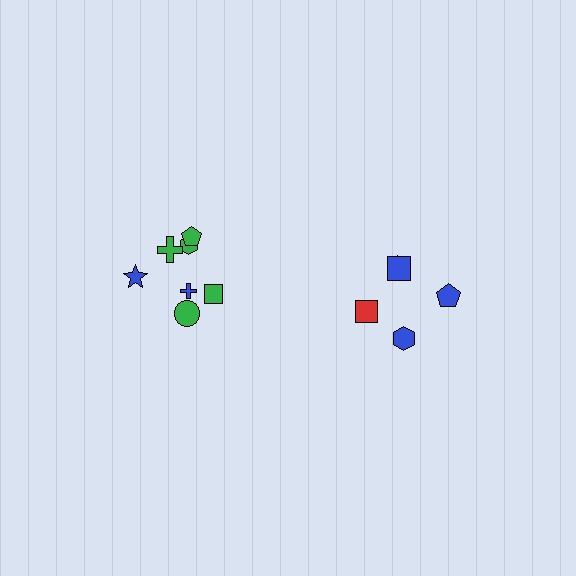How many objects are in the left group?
There are 7 objects.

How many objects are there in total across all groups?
There are 12 objects.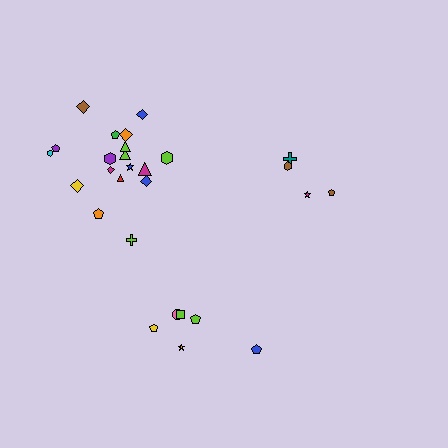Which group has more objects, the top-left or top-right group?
The top-left group.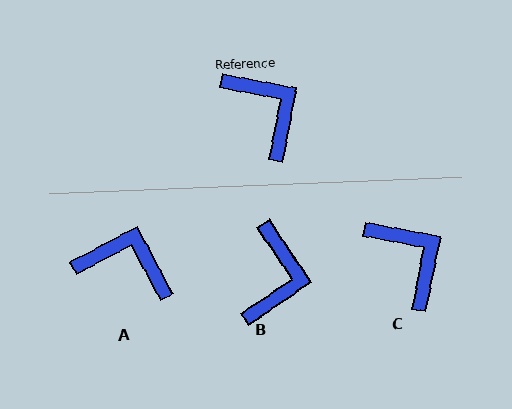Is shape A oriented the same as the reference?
No, it is off by about 39 degrees.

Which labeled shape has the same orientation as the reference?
C.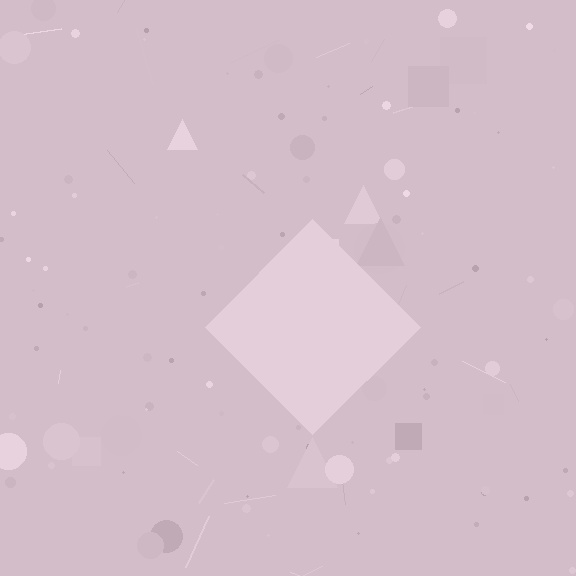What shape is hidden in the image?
A diamond is hidden in the image.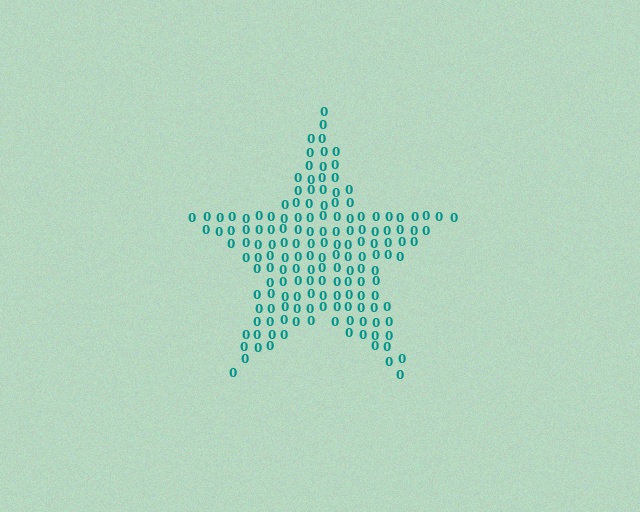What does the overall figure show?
The overall figure shows a star.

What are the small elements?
The small elements are digit 0's.